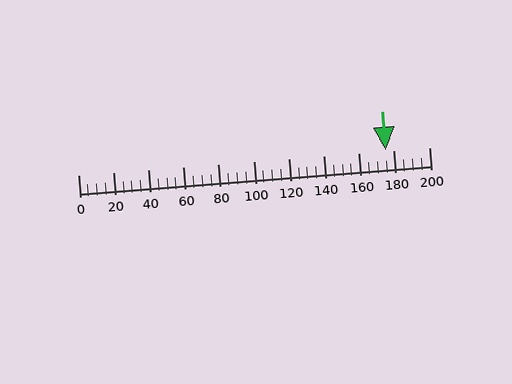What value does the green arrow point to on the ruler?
The green arrow points to approximately 175.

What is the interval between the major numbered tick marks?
The major tick marks are spaced 20 units apart.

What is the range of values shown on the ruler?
The ruler shows values from 0 to 200.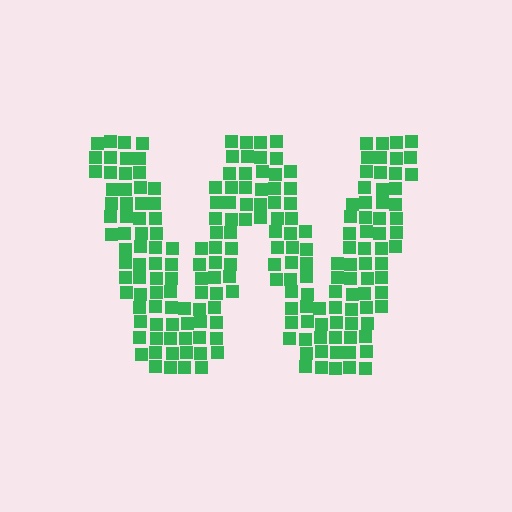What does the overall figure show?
The overall figure shows the letter W.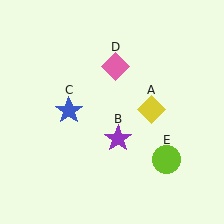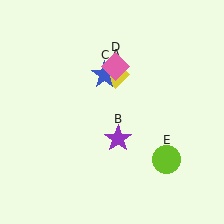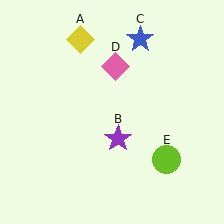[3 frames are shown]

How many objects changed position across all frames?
2 objects changed position: yellow diamond (object A), blue star (object C).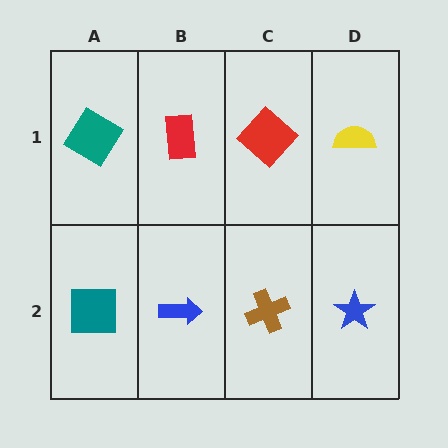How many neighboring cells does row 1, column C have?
3.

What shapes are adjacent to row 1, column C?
A brown cross (row 2, column C), a red rectangle (row 1, column B), a yellow semicircle (row 1, column D).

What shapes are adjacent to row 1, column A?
A teal square (row 2, column A), a red rectangle (row 1, column B).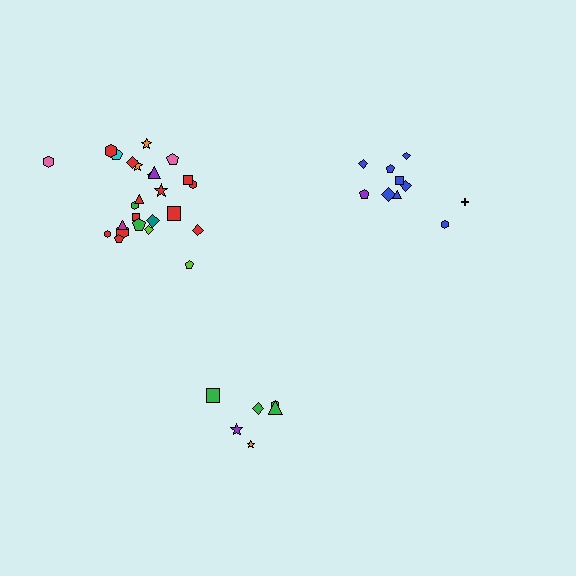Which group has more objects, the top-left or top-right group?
The top-left group.